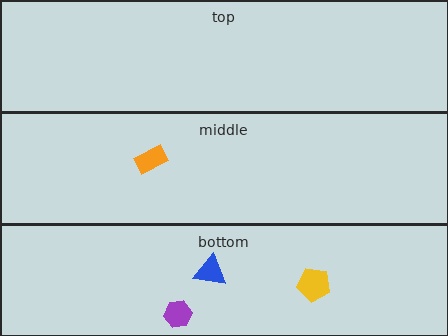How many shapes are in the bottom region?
3.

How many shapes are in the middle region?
1.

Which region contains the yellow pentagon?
The bottom region.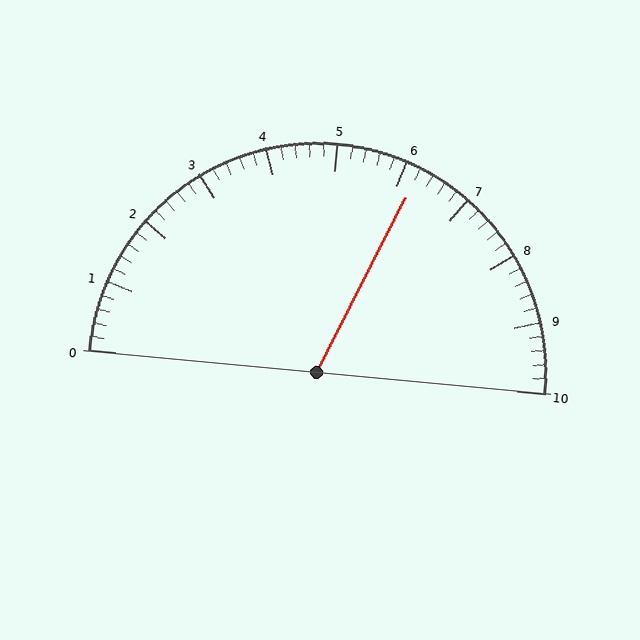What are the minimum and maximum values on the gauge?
The gauge ranges from 0 to 10.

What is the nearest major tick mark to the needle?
The nearest major tick mark is 6.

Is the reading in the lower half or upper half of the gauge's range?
The reading is in the upper half of the range (0 to 10).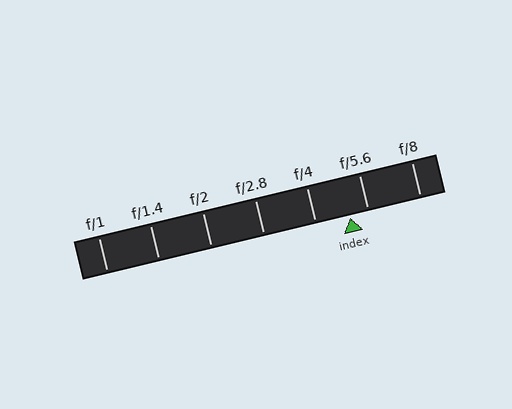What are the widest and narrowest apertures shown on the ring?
The widest aperture shown is f/1 and the narrowest is f/8.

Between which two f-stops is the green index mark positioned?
The index mark is between f/4 and f/5.6.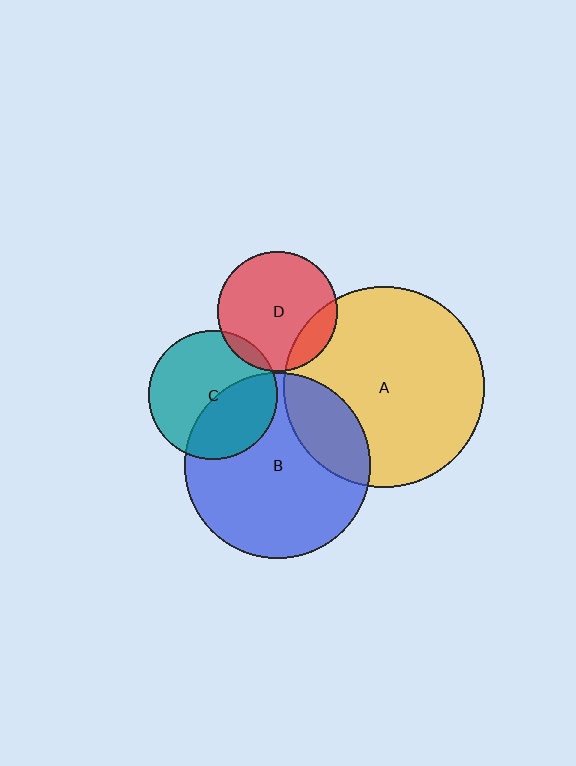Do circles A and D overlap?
Yes.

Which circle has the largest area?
Circle A (yellow).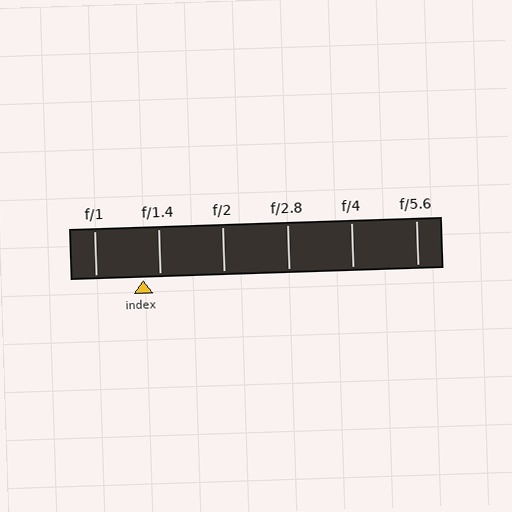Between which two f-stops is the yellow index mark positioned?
The index mark is between f/1 and f/1.4.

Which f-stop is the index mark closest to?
The index mark is closest to f/1.4.